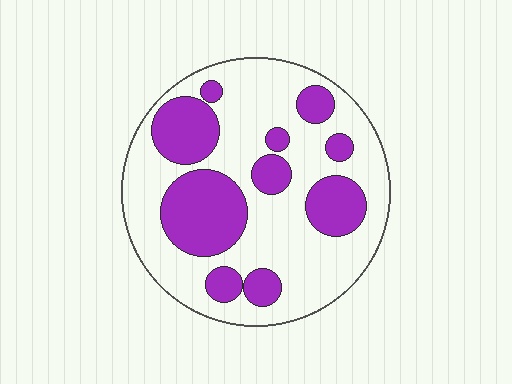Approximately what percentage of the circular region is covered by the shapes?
Approximately 35%.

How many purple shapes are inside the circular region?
10.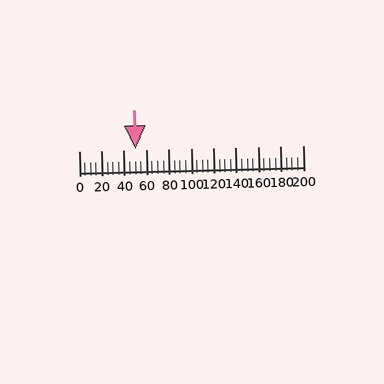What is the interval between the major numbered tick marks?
The major tick marks are spaced 20 units apart.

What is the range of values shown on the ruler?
The ruler shows values from 0 to 200.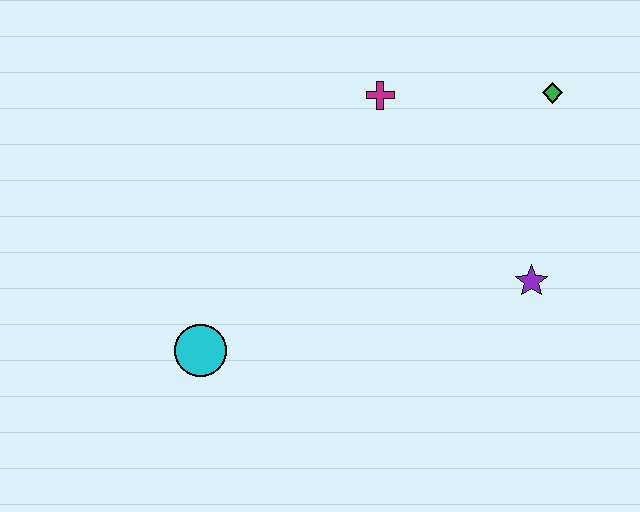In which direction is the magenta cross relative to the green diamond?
The magenta cross is to the left of the green diamond.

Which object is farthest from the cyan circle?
The green diamond is farthest from the cyan circle.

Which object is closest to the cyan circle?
The magenta cross is closest to the cyan circle.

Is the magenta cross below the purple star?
No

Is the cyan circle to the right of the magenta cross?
No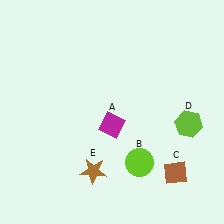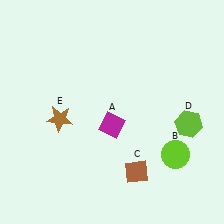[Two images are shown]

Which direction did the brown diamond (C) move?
The brown diamond (C) moved left.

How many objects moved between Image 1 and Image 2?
3 objects moved between the two images.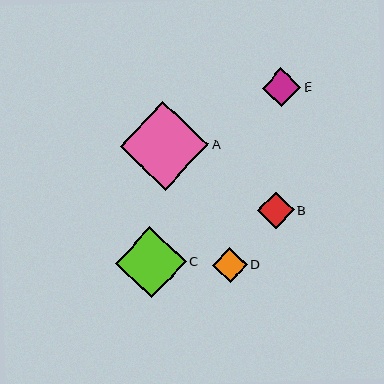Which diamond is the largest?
Diamond A is the largest with a size of approximately 89 pixels.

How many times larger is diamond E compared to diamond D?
Diamond E is approximately 1.1 times the size of diamond D.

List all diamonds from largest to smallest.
From largest to smallest: A, C, E, B, D.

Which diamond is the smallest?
Diamond D is the smallest with a size of approximately 35 pixels.